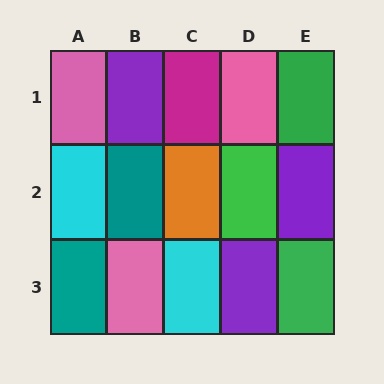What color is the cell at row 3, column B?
Pink.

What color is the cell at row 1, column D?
Pink.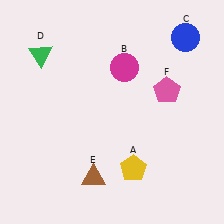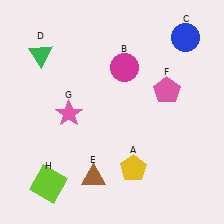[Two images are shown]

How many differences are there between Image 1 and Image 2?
There are 2 differences between the two images.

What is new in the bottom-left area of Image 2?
A pink star (G) was added in the bottom-left area of Image 2.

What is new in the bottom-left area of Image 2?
A lime square (H) was added in the bottom-left area of Image 2.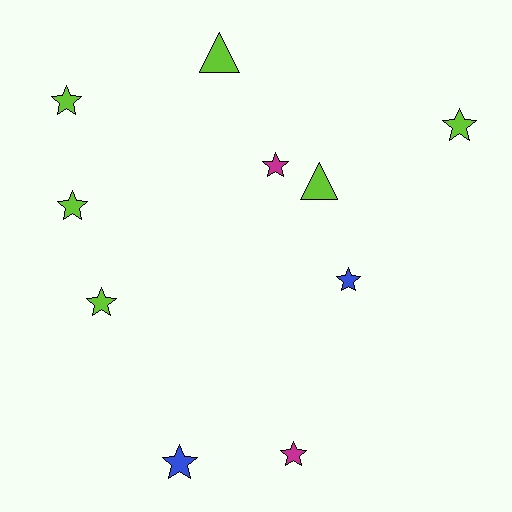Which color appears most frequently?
Lime, with 6 objects.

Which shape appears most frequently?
Star, with 8 objects.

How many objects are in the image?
There are 10 objects.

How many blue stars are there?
There are 2 blue stars.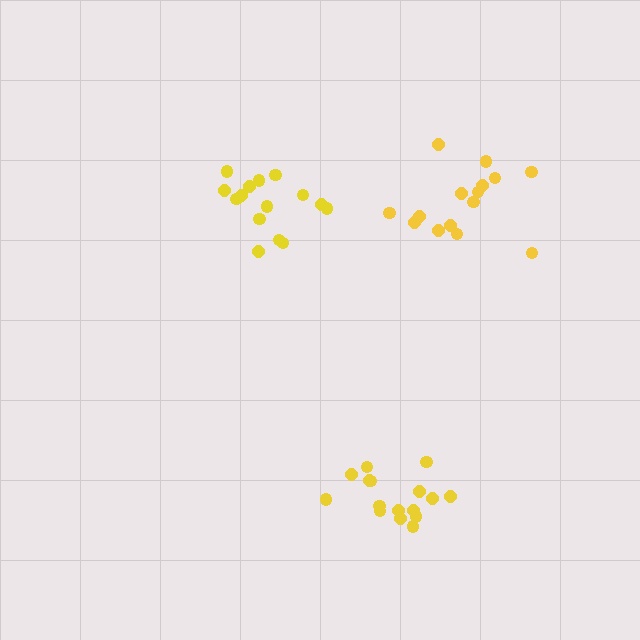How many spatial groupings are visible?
There are 3 spatial groupings.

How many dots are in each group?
Group 1: 15 dots, Group 2: 16 dots, Group 3: 15 dots (46 total).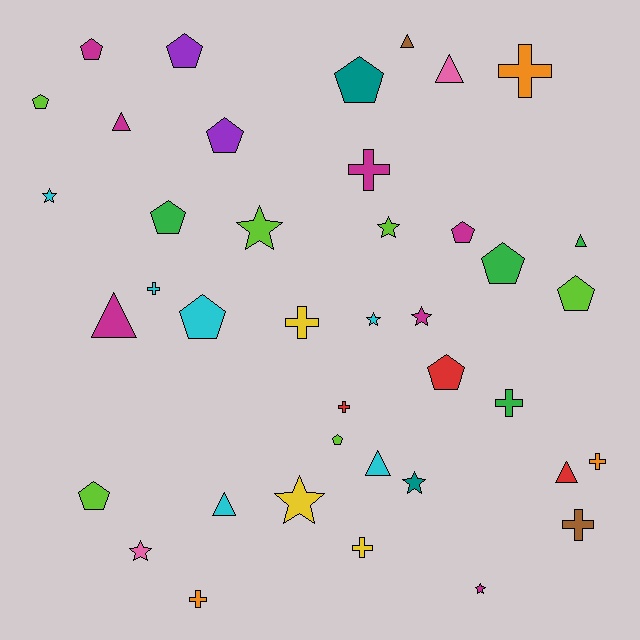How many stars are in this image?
There are 9 stars.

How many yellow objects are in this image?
There are 3 yellow objects.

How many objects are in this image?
There are 40 objects.